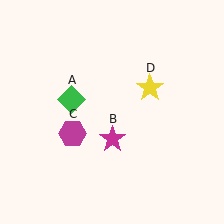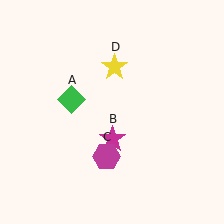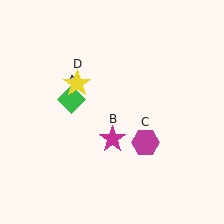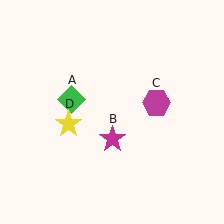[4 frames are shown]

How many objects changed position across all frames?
2 objects changed position: magenta hexagon (object C), yellow star (object D).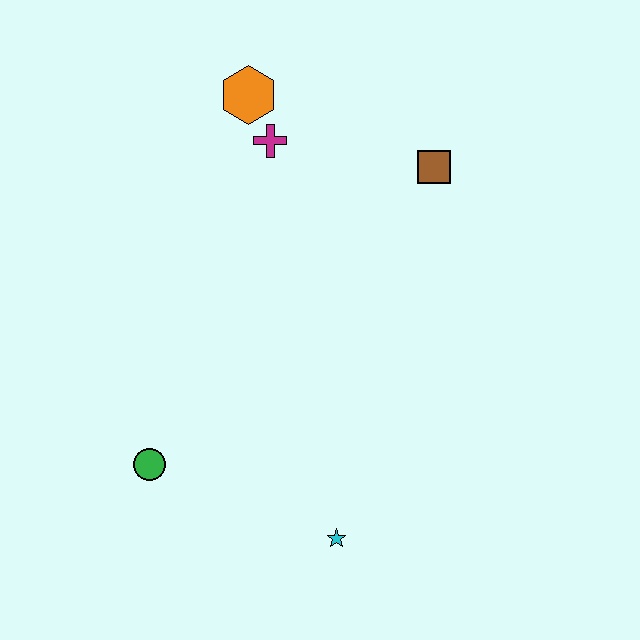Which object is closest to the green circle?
The cyan star is closest to the green circle.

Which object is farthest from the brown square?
The green circle is farthest from the brown square.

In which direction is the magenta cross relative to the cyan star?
The magenta cross is above the cyan star.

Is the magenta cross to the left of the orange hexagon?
No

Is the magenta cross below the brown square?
No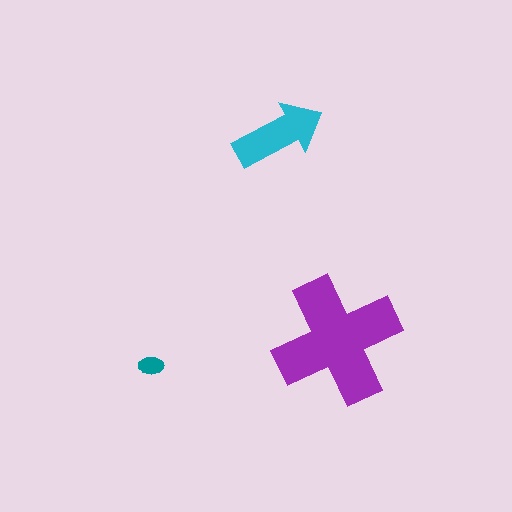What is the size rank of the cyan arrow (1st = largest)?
2nd.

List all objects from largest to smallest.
The purple cross, the cyan arrow, the teal ellipse.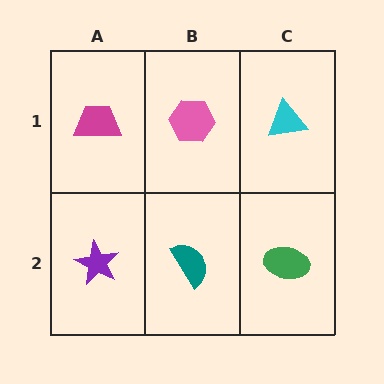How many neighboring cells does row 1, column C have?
2.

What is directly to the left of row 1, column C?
A pink hexagon.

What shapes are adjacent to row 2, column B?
A pink hexagon (row 1, column B), a purple star (row 2, column A), a green ellipse (row 2, column C).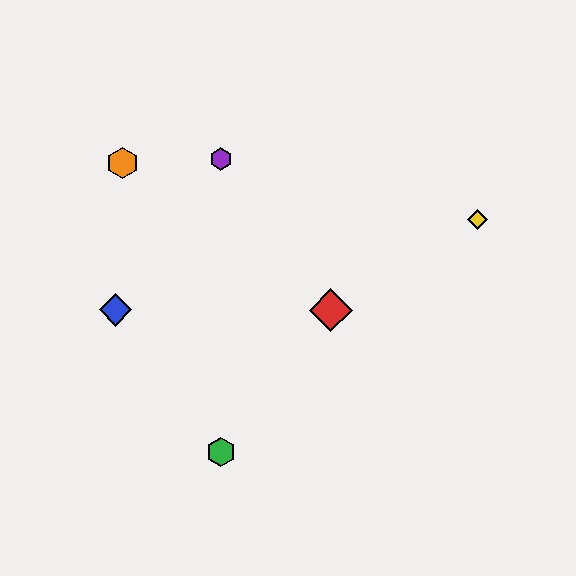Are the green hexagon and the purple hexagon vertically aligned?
Yes, both are at x≈221.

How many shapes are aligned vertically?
2 shapes (the green hexagon, the purple hexagon) are aligned vertically.